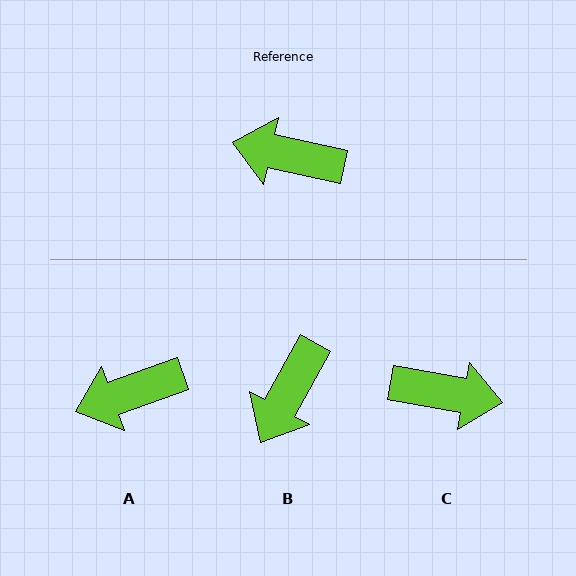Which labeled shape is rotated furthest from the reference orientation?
C, about 178 degrees away.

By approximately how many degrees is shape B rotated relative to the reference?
Approximately 73 degrees counter-clockwise.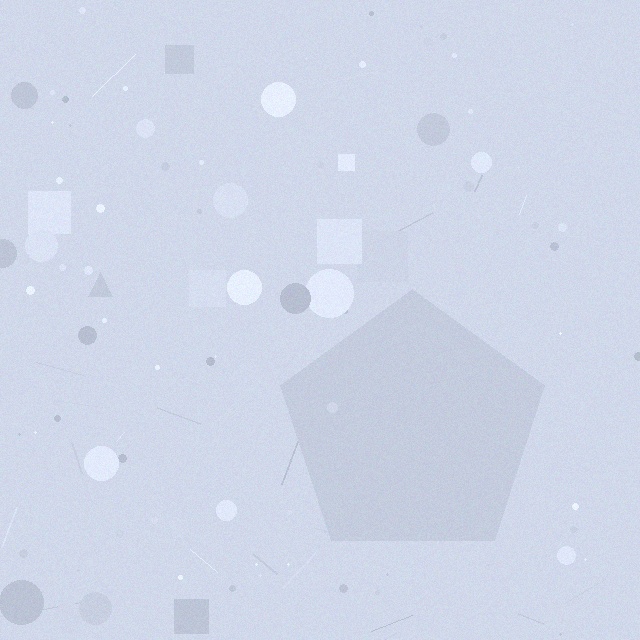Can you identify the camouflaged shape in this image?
The camouflaged shape is a pentagon.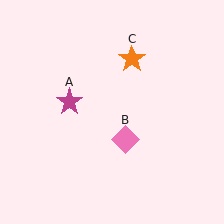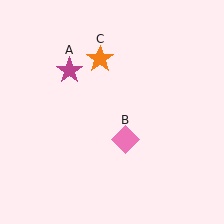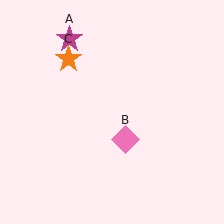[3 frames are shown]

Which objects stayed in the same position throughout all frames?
Pink diamond (object B) remained stationary.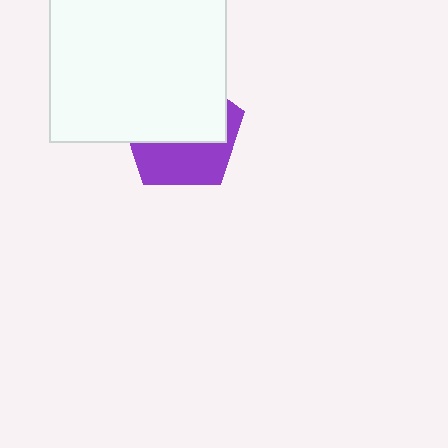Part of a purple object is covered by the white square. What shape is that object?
It is a pentagon.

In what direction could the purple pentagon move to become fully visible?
The purple pentagon could move down. That would shift it out from behind the white square entirely.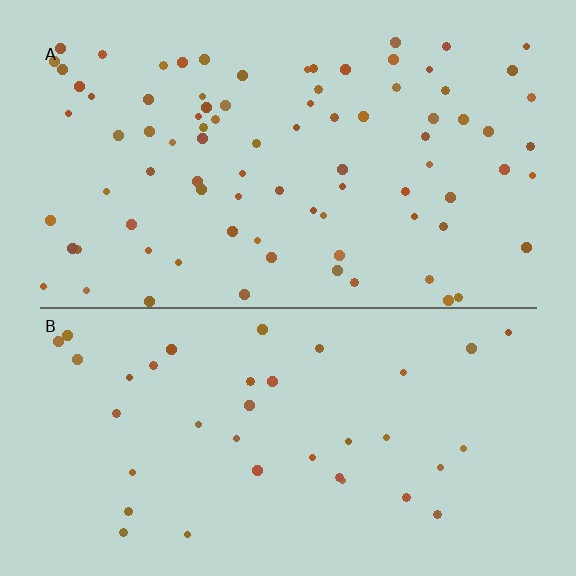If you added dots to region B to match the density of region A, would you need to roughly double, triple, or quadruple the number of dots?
Approximately double.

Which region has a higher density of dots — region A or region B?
A (the top).